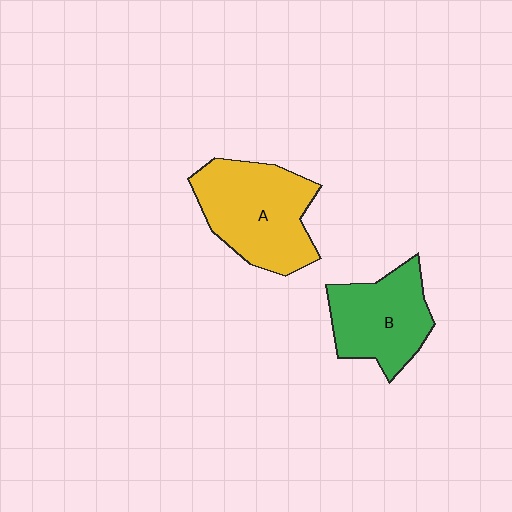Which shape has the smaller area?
Shape B (green).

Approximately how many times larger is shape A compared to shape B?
Approximately 1.3 times.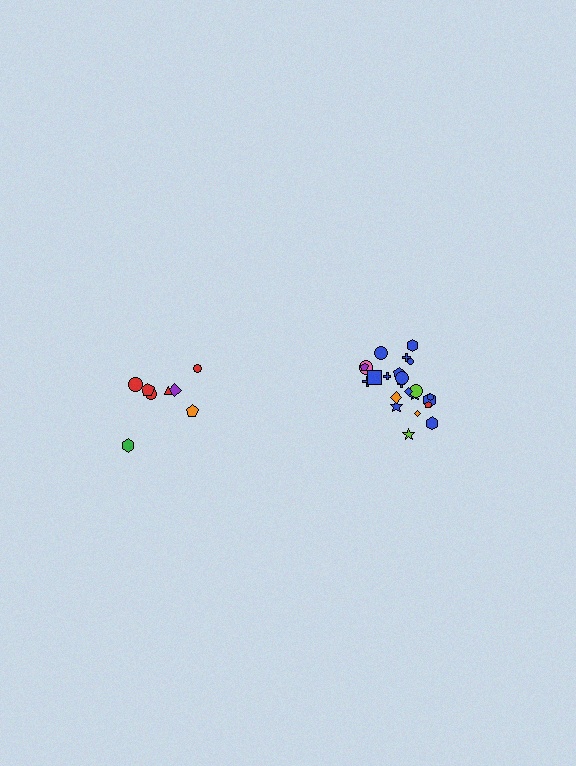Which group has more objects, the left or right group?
The right group.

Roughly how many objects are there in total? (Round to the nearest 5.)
Roughly 35 objects in total.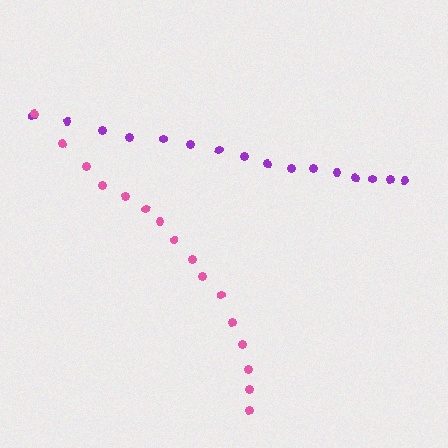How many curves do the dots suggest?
There are 2 distinct paths.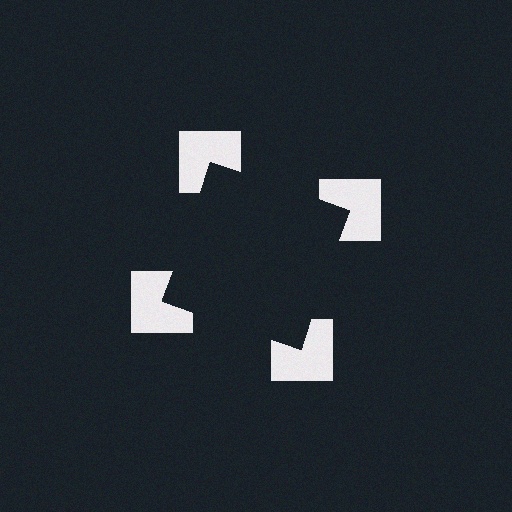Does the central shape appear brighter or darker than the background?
It typically appears slightly darker than the background, even though no actual brightness change is drawn.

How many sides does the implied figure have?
4 sides.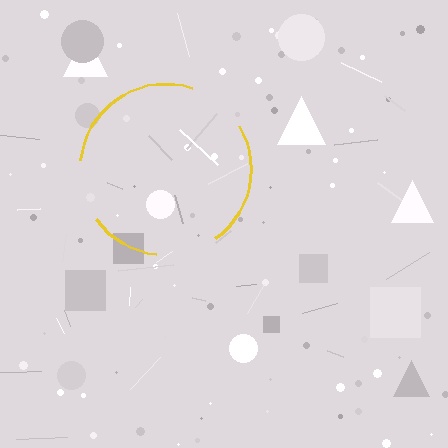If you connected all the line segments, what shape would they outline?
They would outline a circle.